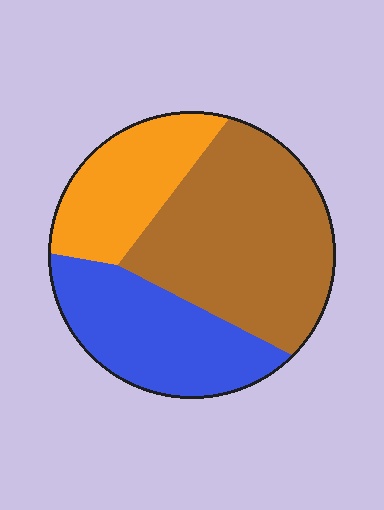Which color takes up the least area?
Orange, at roughly 25%.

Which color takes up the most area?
Brown, at roughly 45%.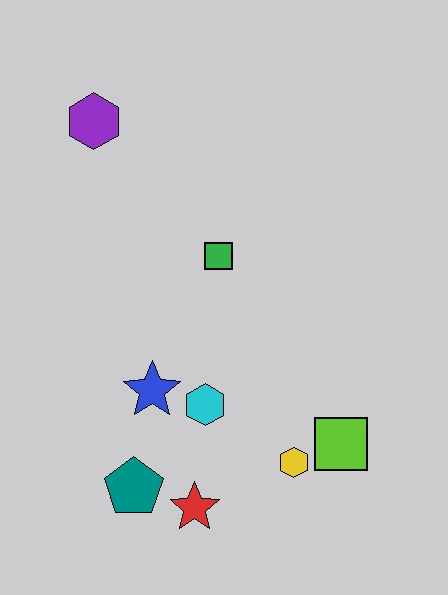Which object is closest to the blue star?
The cyan hexagon is closest to the blue star.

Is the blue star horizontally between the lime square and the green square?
No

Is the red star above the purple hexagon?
No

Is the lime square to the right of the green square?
Yes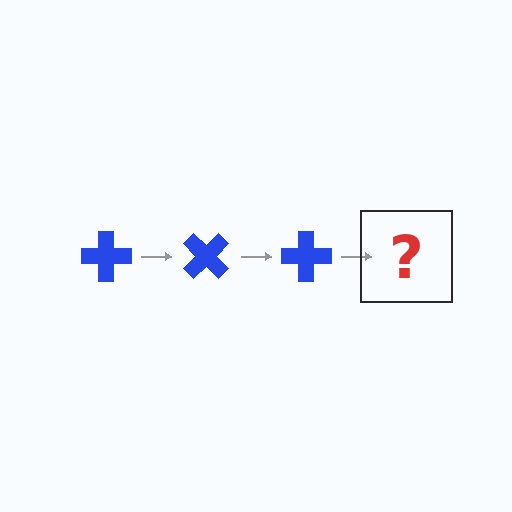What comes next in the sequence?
The next element should be a blue cross rotated 135 degrees.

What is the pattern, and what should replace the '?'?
The pattern is that the cross rotates 45 degrees each step. The '?' should be a blue cross rotated 135 degrees.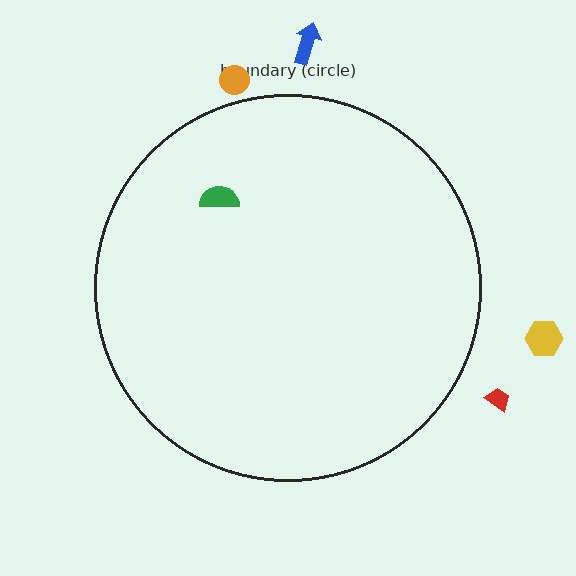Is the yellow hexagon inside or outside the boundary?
Outside.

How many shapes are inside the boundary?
1 inside, 4 outside.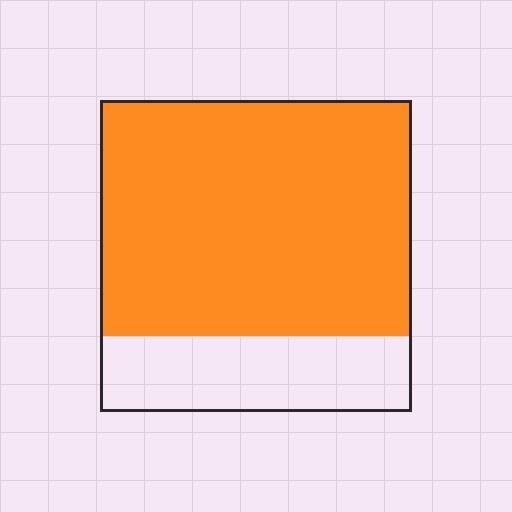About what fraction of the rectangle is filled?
About three quarters (3/4).